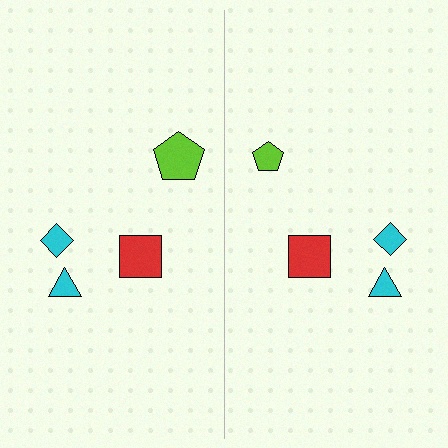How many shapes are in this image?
There are 8 shapes in this image.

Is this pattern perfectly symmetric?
No, the pattern is not perfectly symmetric. The lime pentagon on the right side has a different size than its mirror counterpart.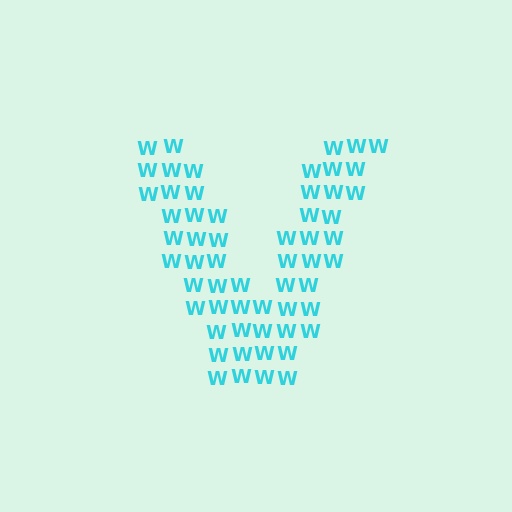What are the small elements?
The small elements are letter W's.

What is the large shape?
The large shape is the letter V.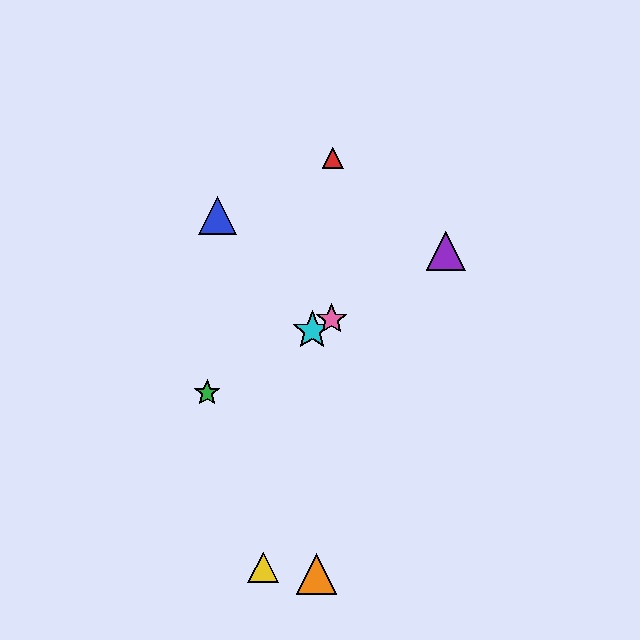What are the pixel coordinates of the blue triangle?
The blue triangle is at (217, 216).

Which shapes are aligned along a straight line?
The green star, the purple triangle, the cyan star, the pink star are aligned along a straight line.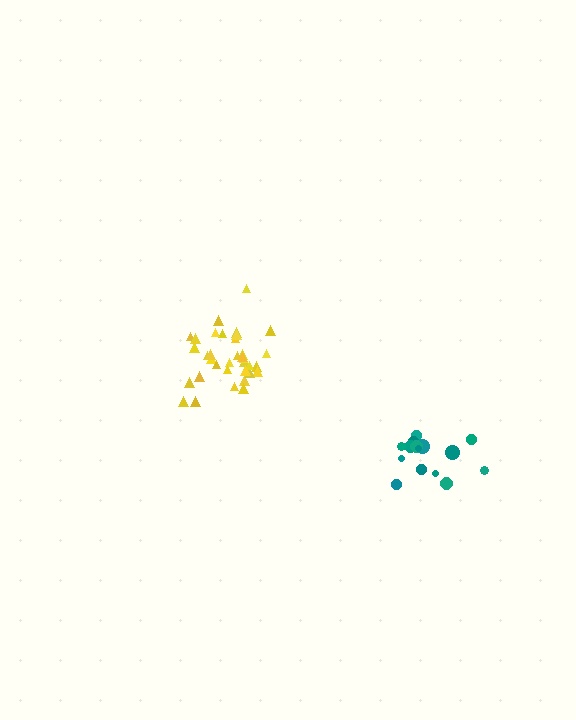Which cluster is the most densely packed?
Yellow.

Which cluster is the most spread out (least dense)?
Teal.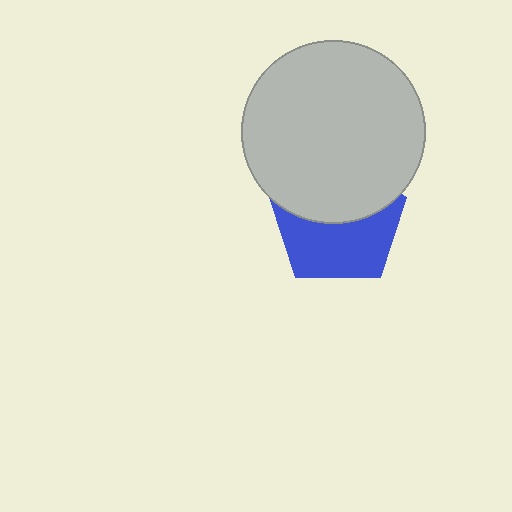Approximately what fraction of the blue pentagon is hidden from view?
Roughly 47% of the blue pentagon is hidden behind the light gray circle.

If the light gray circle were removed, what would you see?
You would see the complete blue pentagon.